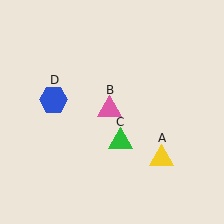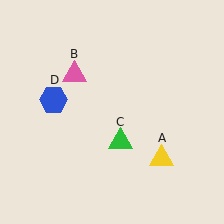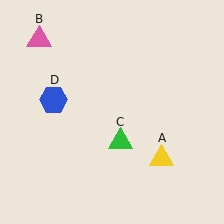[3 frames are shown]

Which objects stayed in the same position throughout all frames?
Yellow triangle (object A) and green triangle (object C) and blue hexagon (object D) remained stationary.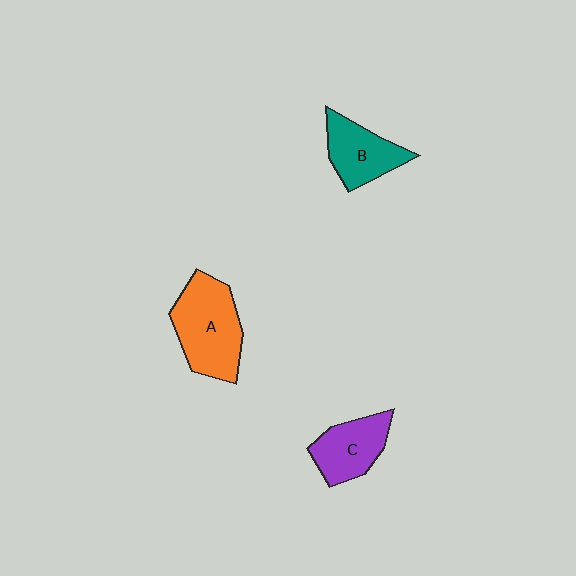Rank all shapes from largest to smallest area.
From largest to smallest: A (orange), B (teal), C (purple).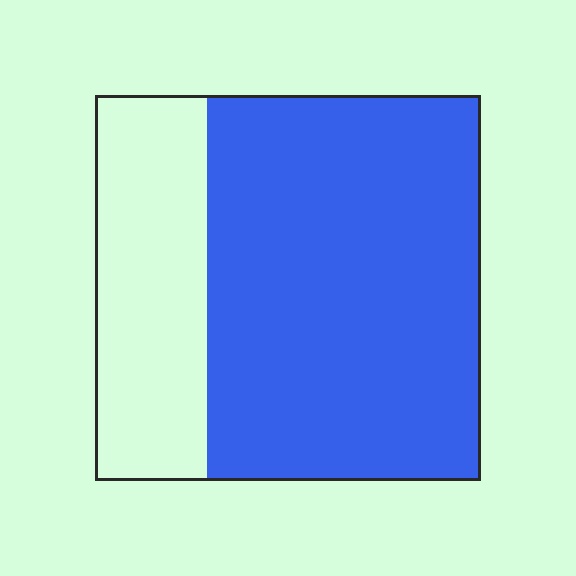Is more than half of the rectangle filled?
Yes.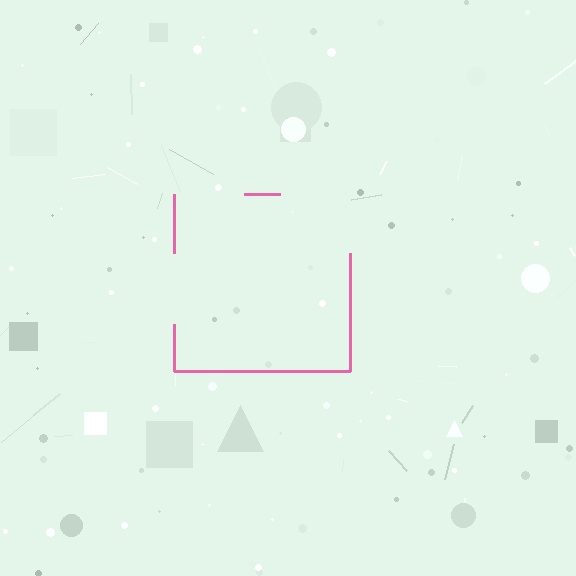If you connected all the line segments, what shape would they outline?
They would outline a square.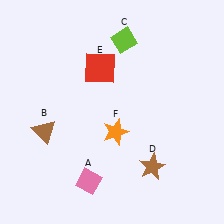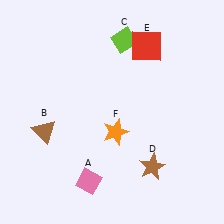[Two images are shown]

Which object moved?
The red square (E) moved right.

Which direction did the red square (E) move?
The red square (E) moved right.